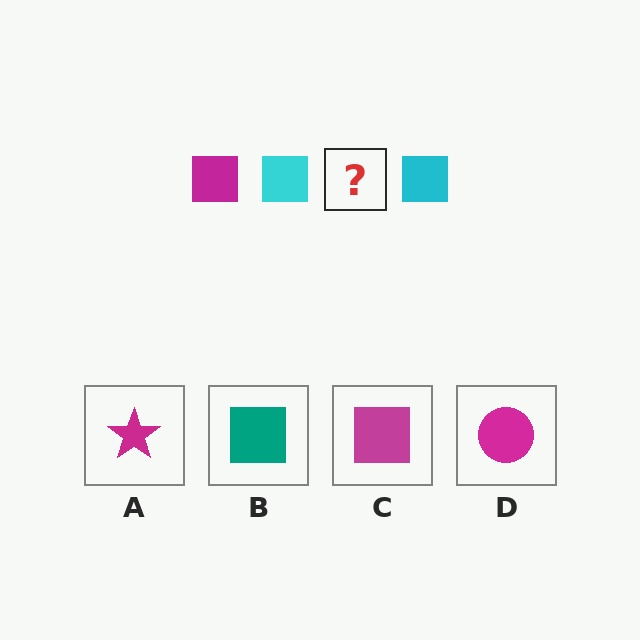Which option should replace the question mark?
Option C.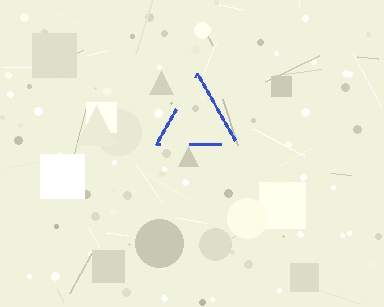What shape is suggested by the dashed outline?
The dashed outline suggests a triangle.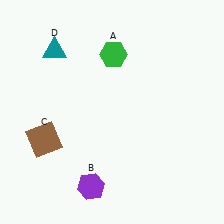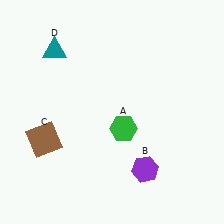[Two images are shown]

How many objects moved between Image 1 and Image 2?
2 objects moved between the two images.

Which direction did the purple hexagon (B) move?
The purple hexagon (B) moved right.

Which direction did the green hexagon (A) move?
The green hexagon (A) moved down.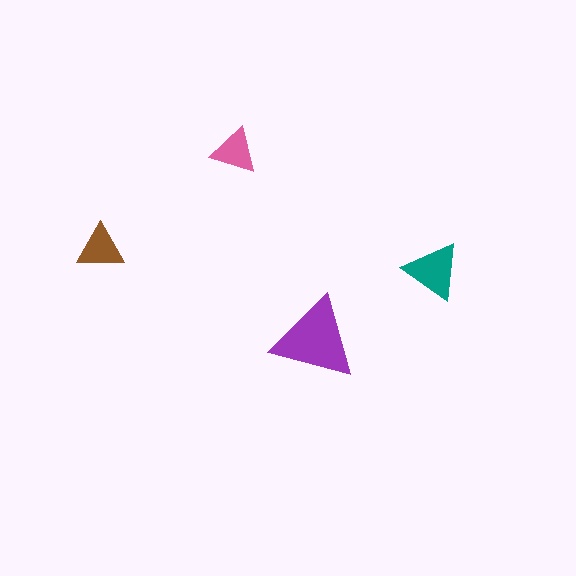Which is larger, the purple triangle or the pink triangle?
The purple one.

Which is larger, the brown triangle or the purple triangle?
The purple one.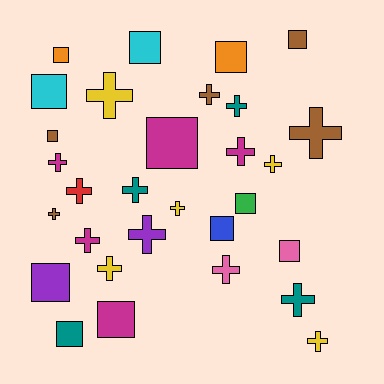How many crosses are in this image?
There are 17 crosses.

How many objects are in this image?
There are 30 objects.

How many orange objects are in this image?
There are 2 orange objects.